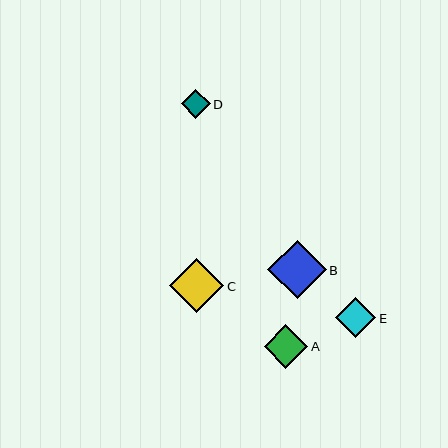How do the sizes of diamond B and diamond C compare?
Diamond B and diamond C are approximately the same size.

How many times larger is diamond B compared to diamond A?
Diamond B is approximately 1.3 times the size of diamond A.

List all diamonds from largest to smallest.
From largest to smallest: B, C, A, E, D.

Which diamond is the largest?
Diamond B is the largest with a size of approximately 58 pixels.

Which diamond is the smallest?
Diamond D is the smallest with a size of approximately 29 pixels.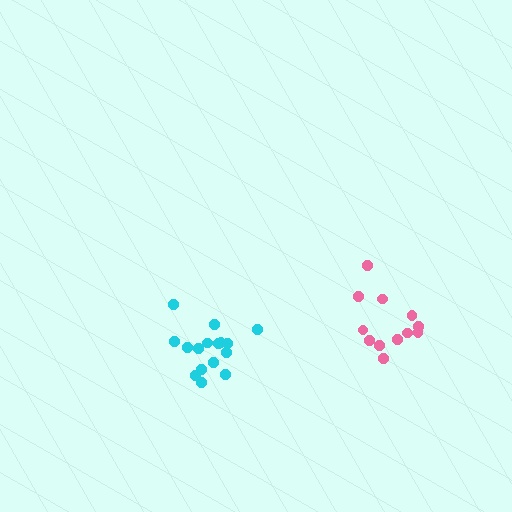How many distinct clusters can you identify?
There are 2 distinct clusters.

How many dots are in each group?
Group 1: 12 dots, Group 2: 16 dots (28 total).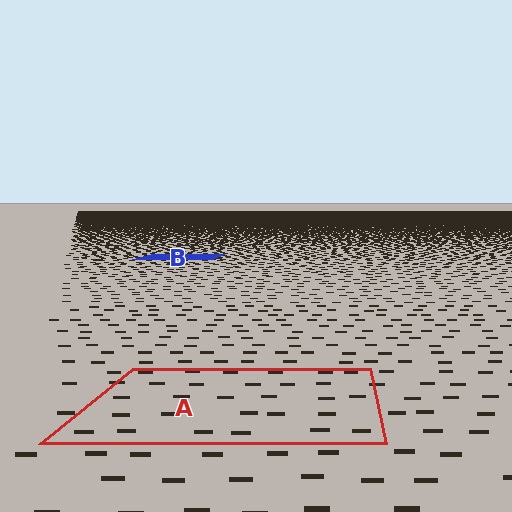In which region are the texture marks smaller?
The texture marks are smaller in region B, because it is farther away.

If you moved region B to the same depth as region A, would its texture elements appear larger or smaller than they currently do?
They would appear larger. At a closer depth, the same texture elements are projected at a bigger on-screen size.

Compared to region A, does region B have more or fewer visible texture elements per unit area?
Region B has more texture elements per unit area — they are packed more densely because it is farther away.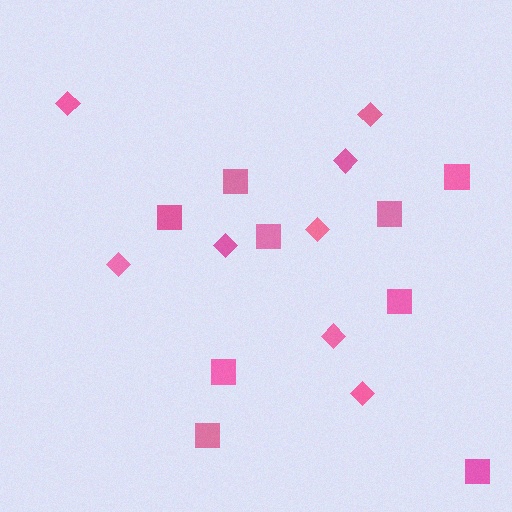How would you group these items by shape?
There are 2 groups: one group of squares (9) and one group of diamonds (8).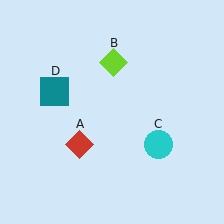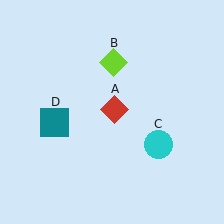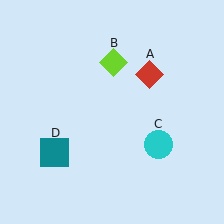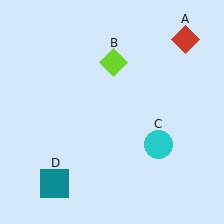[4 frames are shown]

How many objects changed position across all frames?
2 objects changed position: red diamond (object A), teal square (object D).